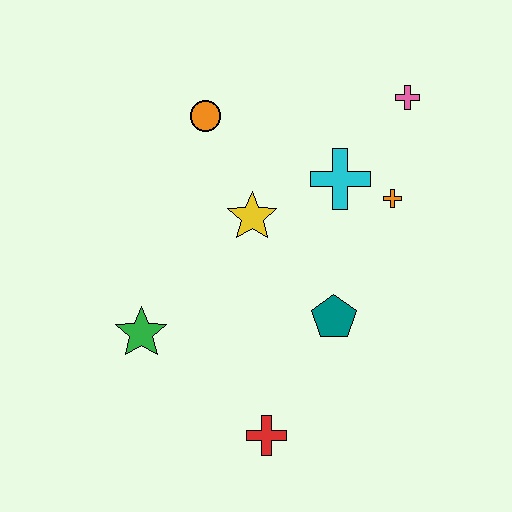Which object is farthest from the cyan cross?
The red cross is farthest from the cyan cross.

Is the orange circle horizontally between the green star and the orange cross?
Yes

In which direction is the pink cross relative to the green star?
The pink cross is to the right of the green star.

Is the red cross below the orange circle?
Yes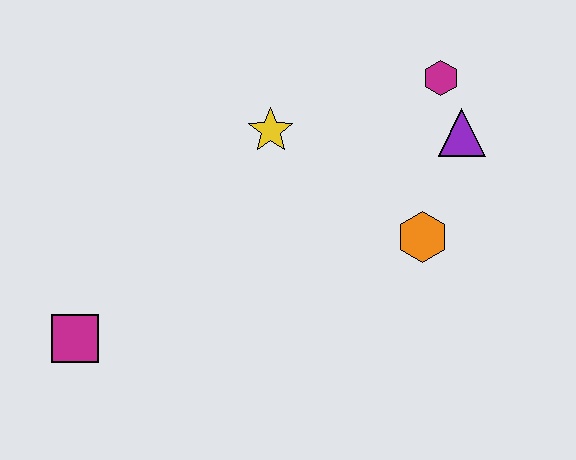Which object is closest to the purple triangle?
The magenta hexagon is closest to the purple triangle.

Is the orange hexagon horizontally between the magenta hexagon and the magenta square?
Yes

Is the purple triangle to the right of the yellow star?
Yes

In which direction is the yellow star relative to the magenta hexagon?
The yellow star is to the left of the magenta hexagon.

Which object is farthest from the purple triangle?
The magenta square is farthest from the purple triangle.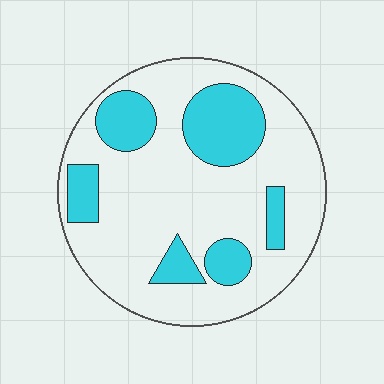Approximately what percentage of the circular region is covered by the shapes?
Approximately 25%.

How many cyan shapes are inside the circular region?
6.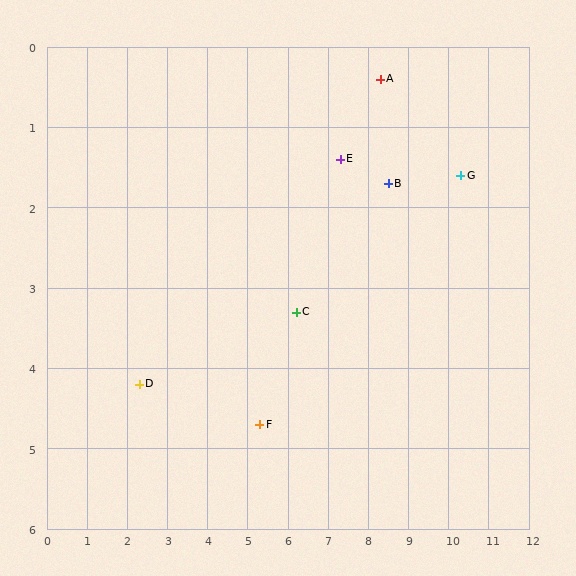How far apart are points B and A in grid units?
Points B and A are about 1.3 grid units apart.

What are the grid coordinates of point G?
Point G is at approximately (10.3, 1.6).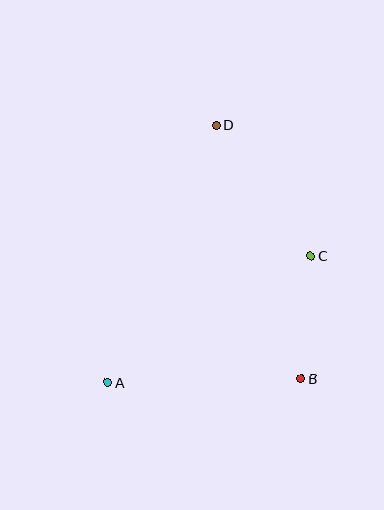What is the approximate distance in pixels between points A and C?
The distance between A and C is approximately 239 pixels.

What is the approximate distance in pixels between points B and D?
The distance between B and D is approximately 268 pixels.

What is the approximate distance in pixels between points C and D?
The distance between C and D is approximately 162 pixels.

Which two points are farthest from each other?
Points A and D are farthest from each other.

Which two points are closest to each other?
Points B and C are closest to each other.